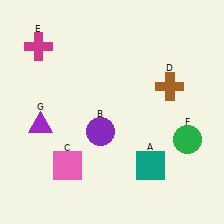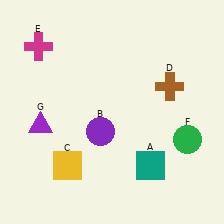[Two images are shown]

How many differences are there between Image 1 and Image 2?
There is 1 difference between the two images.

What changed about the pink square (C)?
In Image 1, C is pink. In Image 2, it changed to yellow.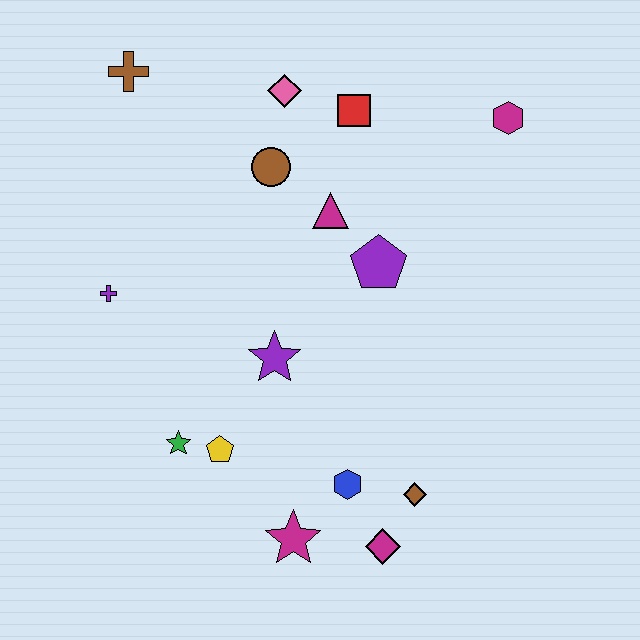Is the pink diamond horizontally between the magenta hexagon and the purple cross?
Yes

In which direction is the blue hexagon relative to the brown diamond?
The blue hexagon is to the left of the brown diamond.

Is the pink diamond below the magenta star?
No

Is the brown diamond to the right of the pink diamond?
Yes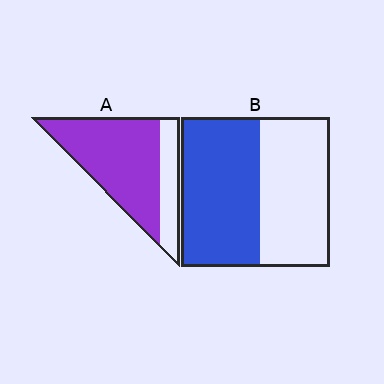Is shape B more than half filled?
Roughly half.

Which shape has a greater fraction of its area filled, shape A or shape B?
Shape A.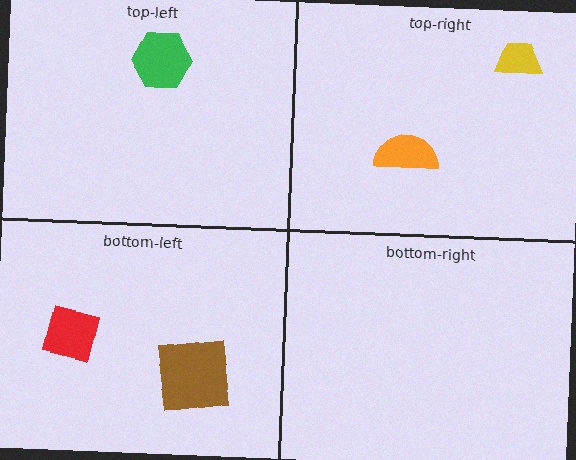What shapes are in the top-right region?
The yellow trapezoid, the orange semicircle.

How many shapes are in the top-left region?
1.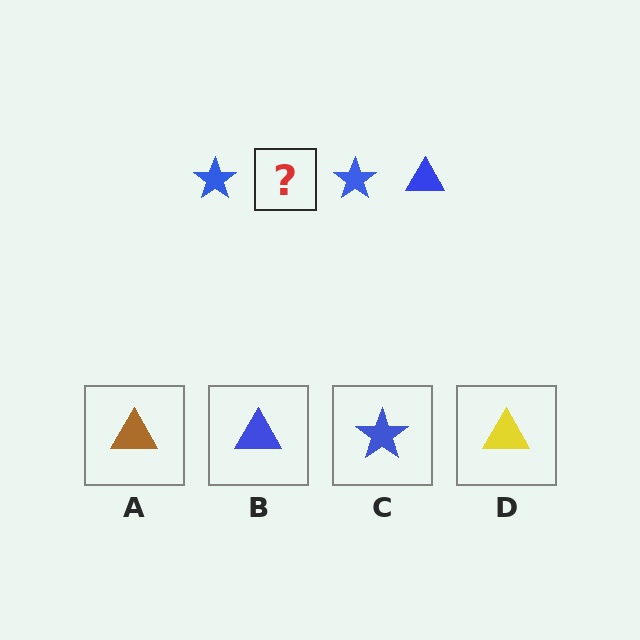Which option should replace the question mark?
Option B.